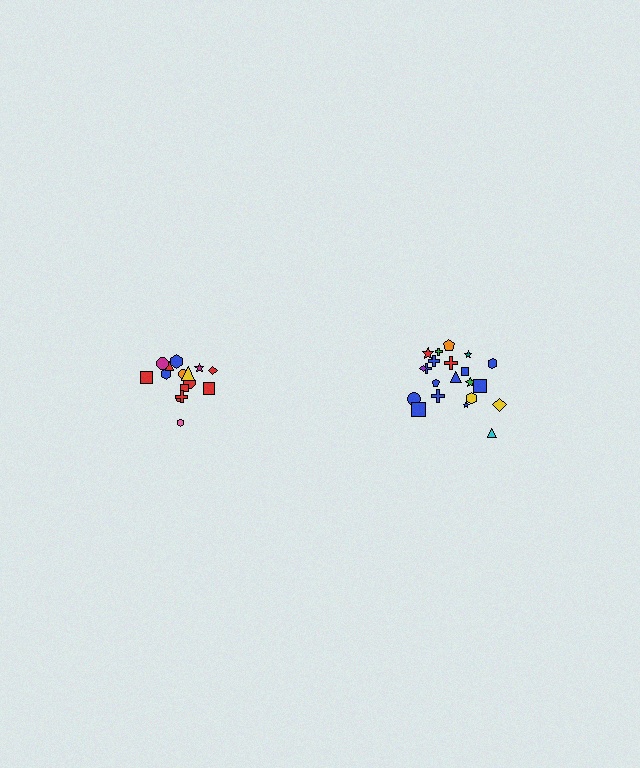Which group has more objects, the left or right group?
The right group.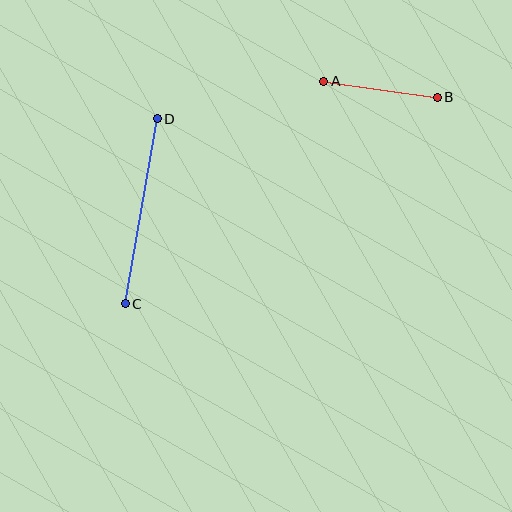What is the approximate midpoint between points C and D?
The midpoint is at approximately (141, 211) pixels.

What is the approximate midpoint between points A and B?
The midpoint is at approximately (380, 89) pixels.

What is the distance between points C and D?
The distance is approximately 187 pixels.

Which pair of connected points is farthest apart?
Points C and D are farthest apart.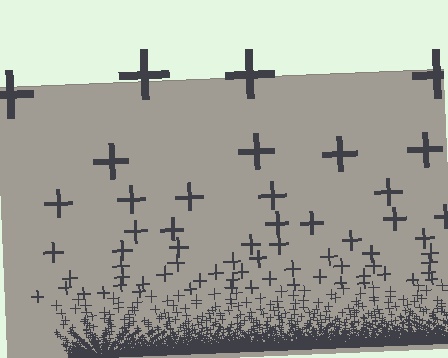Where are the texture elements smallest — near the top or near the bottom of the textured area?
Near the bottom.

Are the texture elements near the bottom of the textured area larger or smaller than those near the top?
Smaller. The gradient is inverted — elements near the bottom are smaller and denser.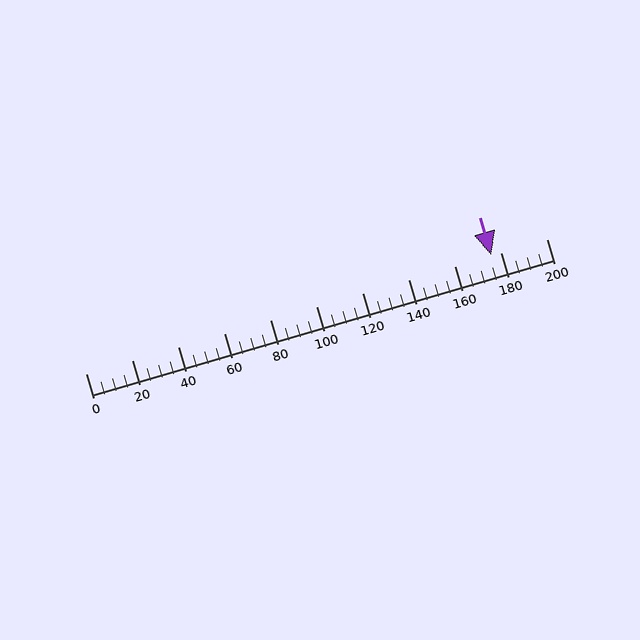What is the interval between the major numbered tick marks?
The major tick marks are spaced 20 units apart.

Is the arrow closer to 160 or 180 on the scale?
The arrow is closer to 180.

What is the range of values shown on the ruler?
The ruler shows values from 0 to 200.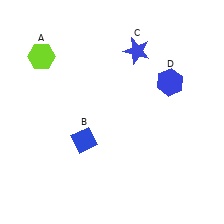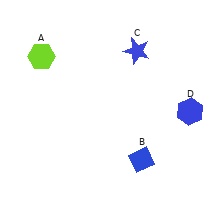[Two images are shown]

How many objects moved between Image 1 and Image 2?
2 objects moved between the two images.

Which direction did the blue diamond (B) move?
The blue diamond (B) moved right.